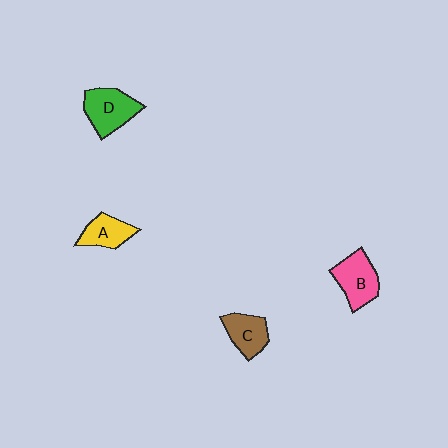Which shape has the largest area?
Shape D (green).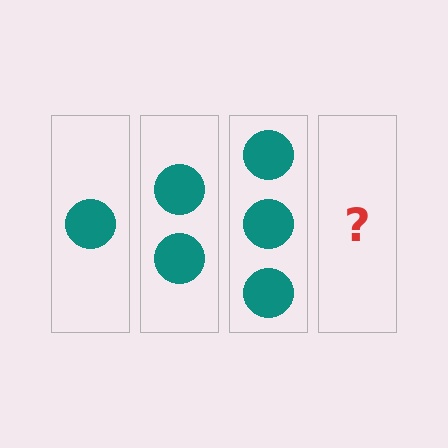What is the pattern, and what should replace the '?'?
The pattern is that each step adds one more circle. The '?' should be 4 circles.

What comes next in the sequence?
The next element should be 4 circles.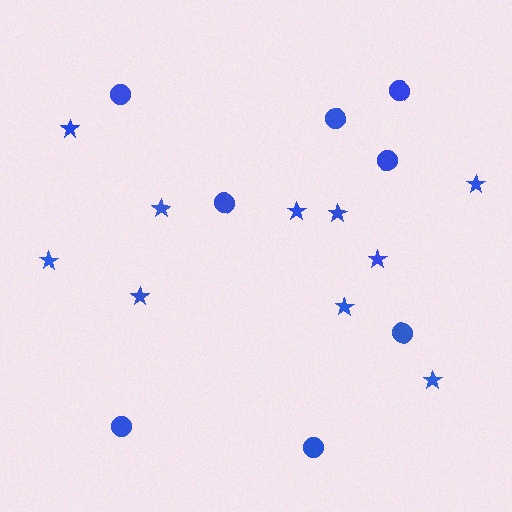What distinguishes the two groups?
There are 2 groups: one group of circles (8) and one group of stars (10).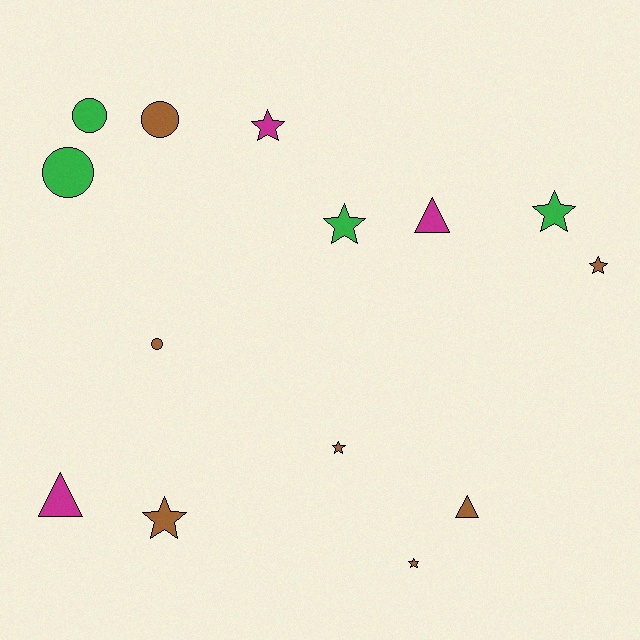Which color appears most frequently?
Brown, with 7 objects.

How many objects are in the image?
There are 14 objects.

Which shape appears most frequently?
Star, with 7 objects.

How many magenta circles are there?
There are no magenta circles.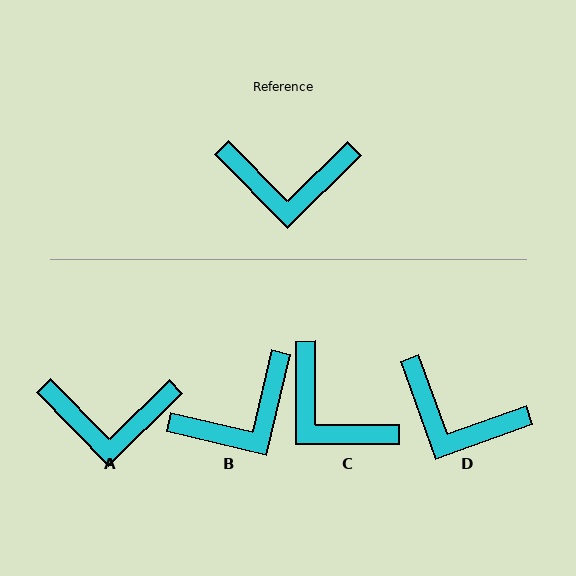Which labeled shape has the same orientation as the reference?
A.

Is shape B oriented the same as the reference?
No, it is off by about 32 degrees.